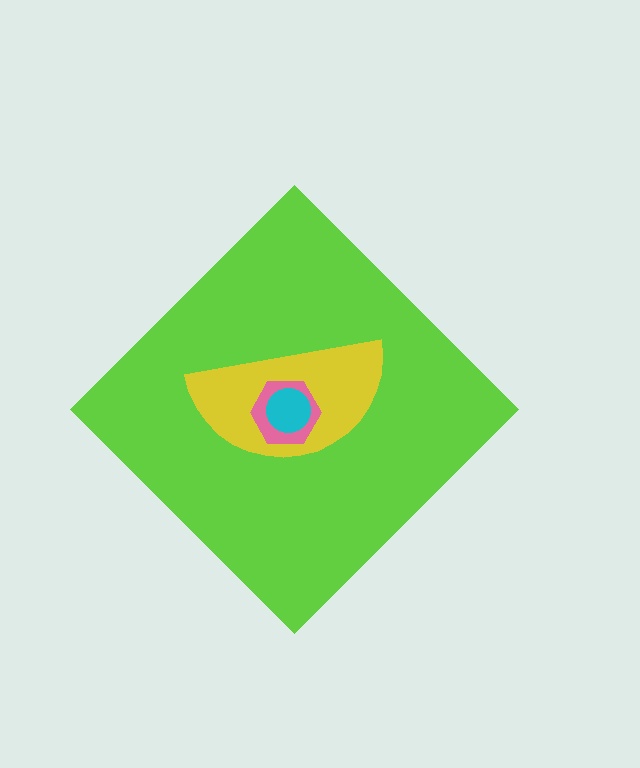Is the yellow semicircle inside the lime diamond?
Yes.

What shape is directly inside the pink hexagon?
The cyan circle.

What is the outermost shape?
The lime diamond.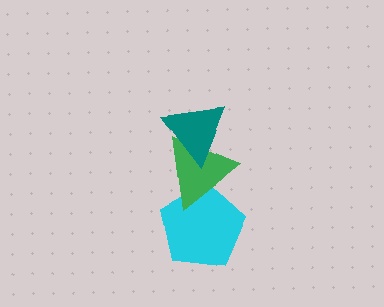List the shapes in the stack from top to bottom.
From top to bottom: the teal triangle, the green triangle, the cyan pentagon.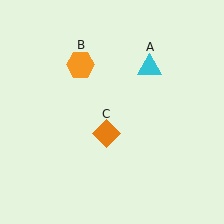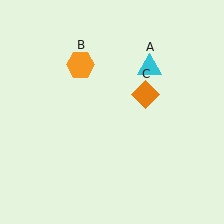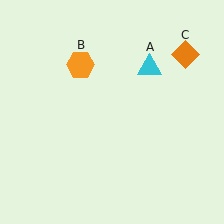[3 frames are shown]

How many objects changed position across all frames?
1 object changed position: orange diamond (object C).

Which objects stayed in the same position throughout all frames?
Cyan triangle (object A) and orange hexagon (object B) remained stationary.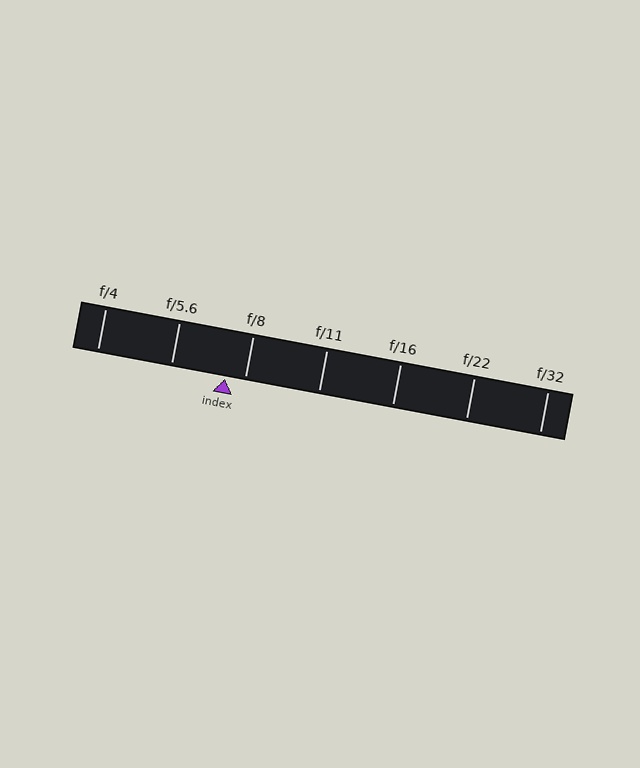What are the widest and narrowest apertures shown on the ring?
The widest aperture shown is f/4 and the narrowest is f/32.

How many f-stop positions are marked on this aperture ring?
There are 7 f-stop positions marked.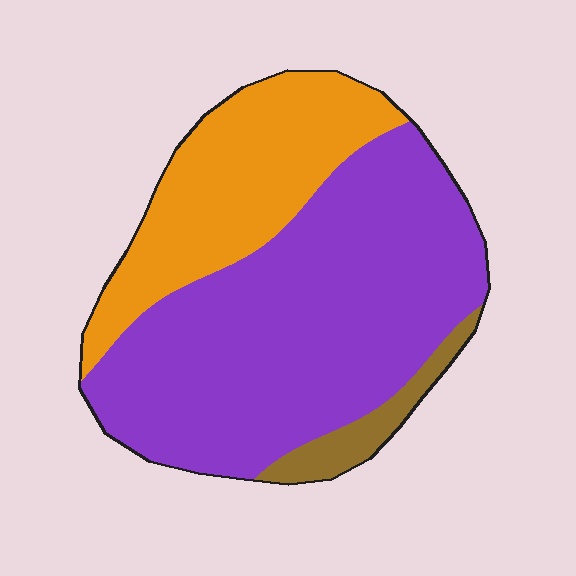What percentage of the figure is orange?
Orange takes up about one third (1/3) of the figure.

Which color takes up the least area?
Brown, at roughly 5%.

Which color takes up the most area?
Purple, at roughly 65%.